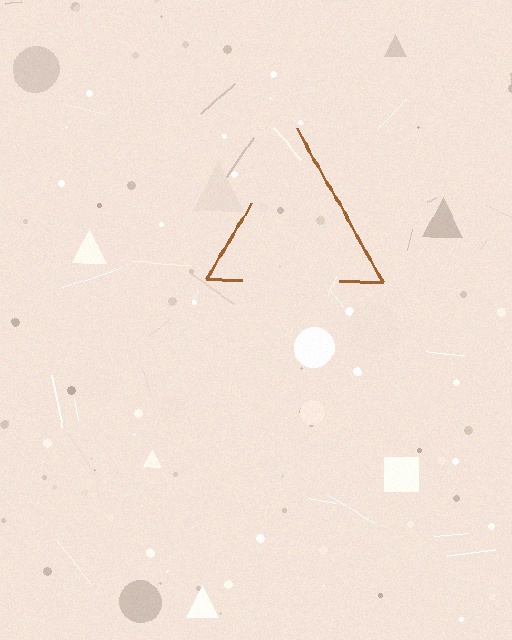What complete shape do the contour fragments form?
The contour fragments form a triangle.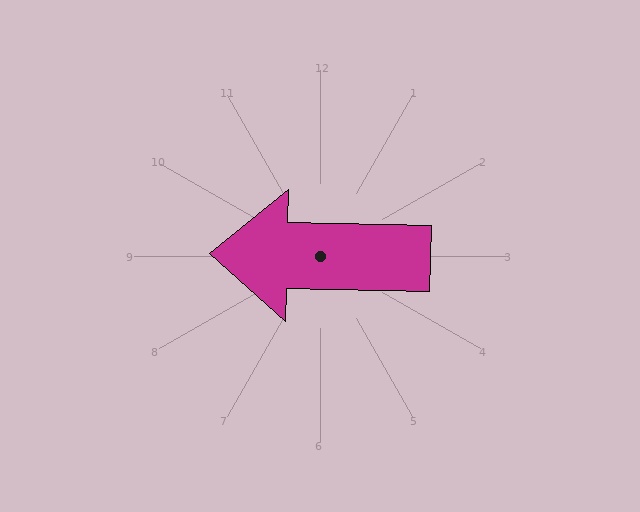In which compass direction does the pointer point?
West.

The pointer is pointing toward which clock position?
Roughly 9 o'clock.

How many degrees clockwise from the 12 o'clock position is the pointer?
Approximately 271 degrees.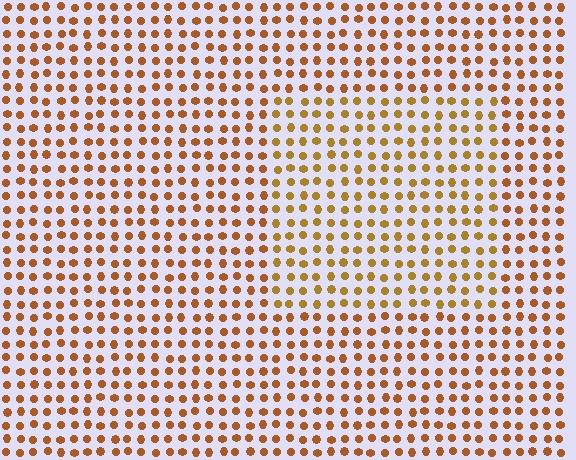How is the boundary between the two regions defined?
The boundary is defined purely by a slight shift in hue (about 19 degrees). Spacing, size, and orientation are identical on both sides.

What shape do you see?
I see a rectangle.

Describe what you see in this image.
The image is filled with small brown elements in a uniform arrangement. A rectangle-shaped region is visible where the elements are tinted to a slightly different hue, forming a subtle color boundary.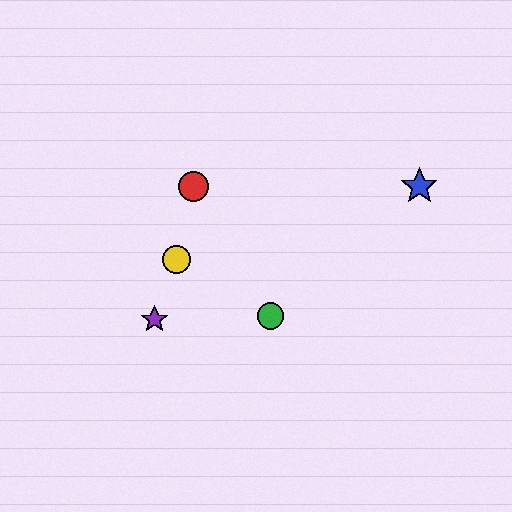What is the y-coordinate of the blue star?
The blue star is at y≈186.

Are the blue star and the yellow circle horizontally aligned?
No, the blue star is at y≈186 and the yellow circle is at y≈260.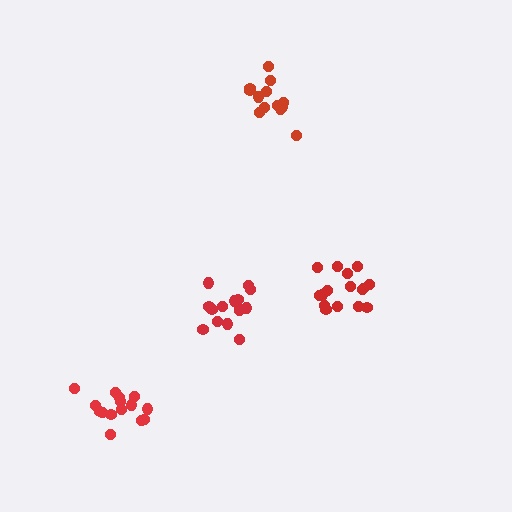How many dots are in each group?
Group 1: 13 dots, Group 2: 15 dots, Group 3: 16 dots, Group 4: 15 dots (59 total).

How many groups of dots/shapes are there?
There are 4 groups.